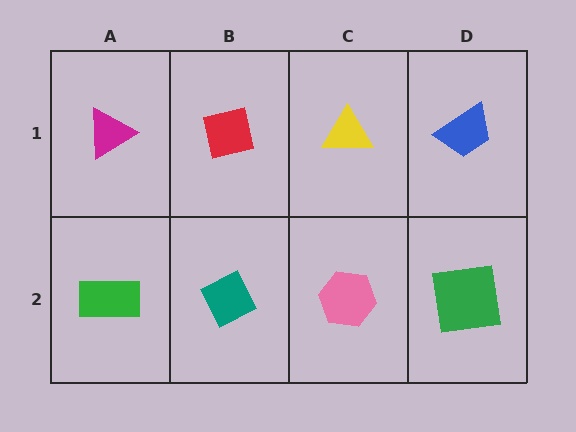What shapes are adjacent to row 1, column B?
A teal diamond (row 2, column B), a magenta triangle (row 1, column A), a yellow triangle (row 1, column C).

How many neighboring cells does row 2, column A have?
2.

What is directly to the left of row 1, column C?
A red square.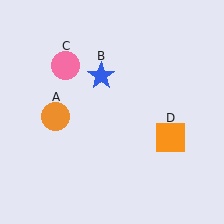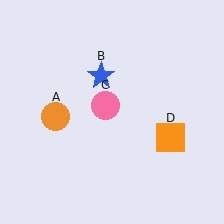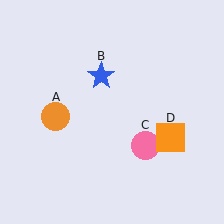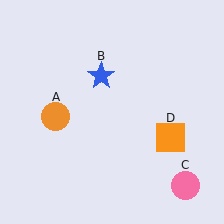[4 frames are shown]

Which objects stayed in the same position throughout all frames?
Orange circle (object A) and blue star (object B) and orange square (object D) remained stationary.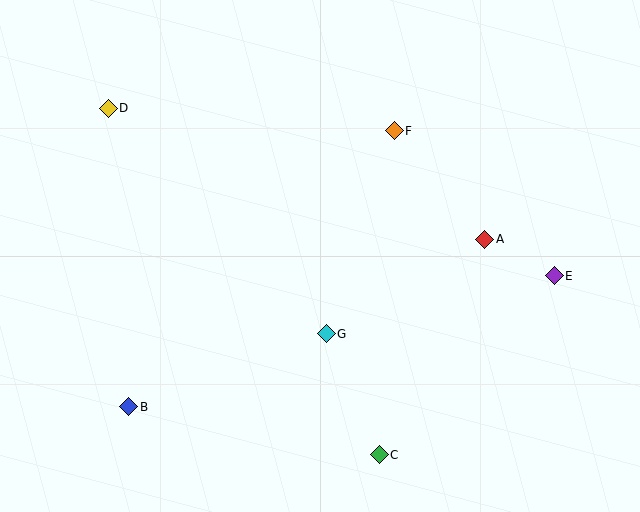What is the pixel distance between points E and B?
The distance between E and B is 446 pixels.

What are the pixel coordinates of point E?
Point E is at (554, 276).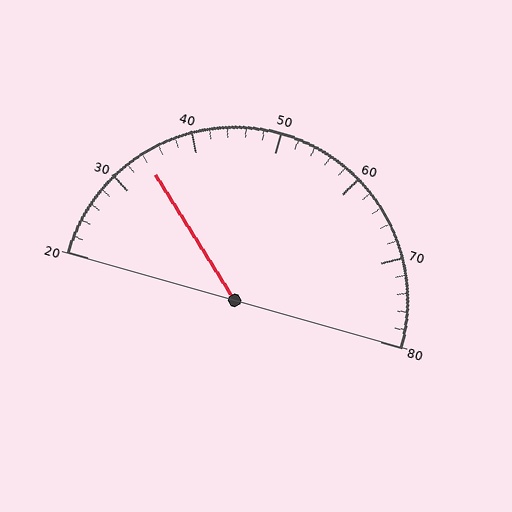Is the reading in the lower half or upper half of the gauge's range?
The reading is in the lower half of the range (20 to 80).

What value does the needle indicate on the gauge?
The needle indicates approximately 34.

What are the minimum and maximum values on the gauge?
The gauge ranges from 20 to 80.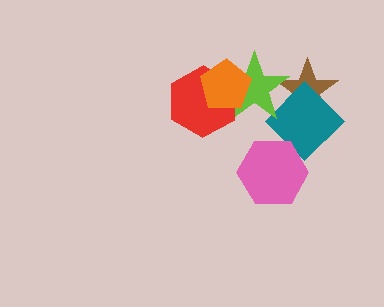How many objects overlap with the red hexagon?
2 objects overlap with the red hexagon.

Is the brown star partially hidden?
Yes, it is partially covered by another shape.